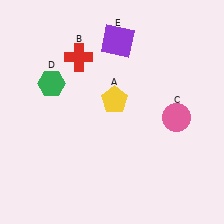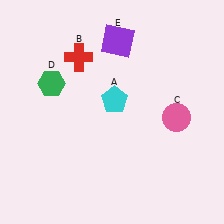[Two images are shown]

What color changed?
The pentagon (A) changed from yellow in Image 1 to cyan in Image 2.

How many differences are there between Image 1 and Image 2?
There is 1 difference between the two images.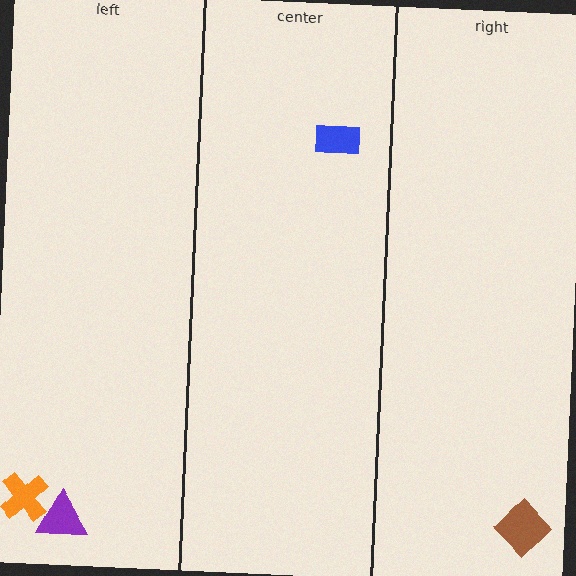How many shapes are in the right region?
1.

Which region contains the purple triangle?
The left region.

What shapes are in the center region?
The blue rectangle.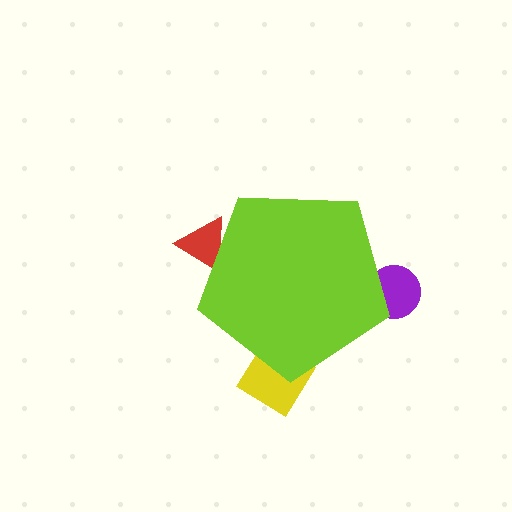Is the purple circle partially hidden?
Yes, the purple circle is partially hidden behind the lime pentagon.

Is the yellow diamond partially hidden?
Yes, the yellow diamond is partially hidden behind the lime pentagon.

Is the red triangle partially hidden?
Yes, the red triangle is partially hidden behind the lime pentagon.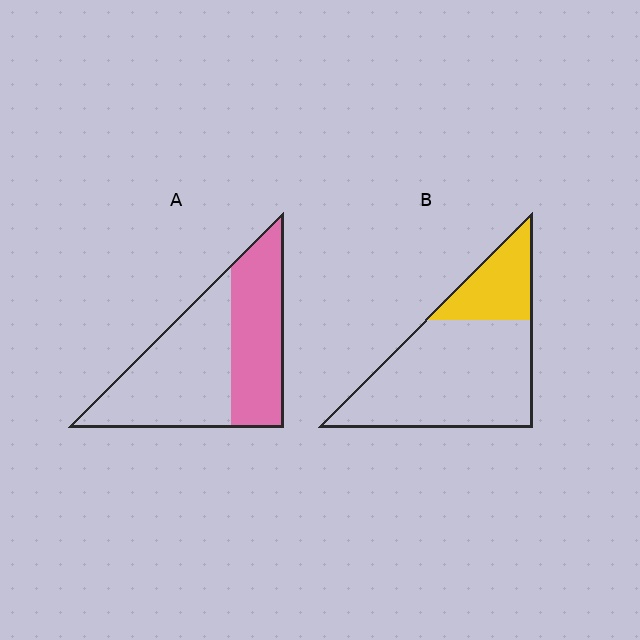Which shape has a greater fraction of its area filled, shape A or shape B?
Shape A.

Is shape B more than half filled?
No.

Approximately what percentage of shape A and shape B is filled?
A is approximately 45% and B is approximately 25%.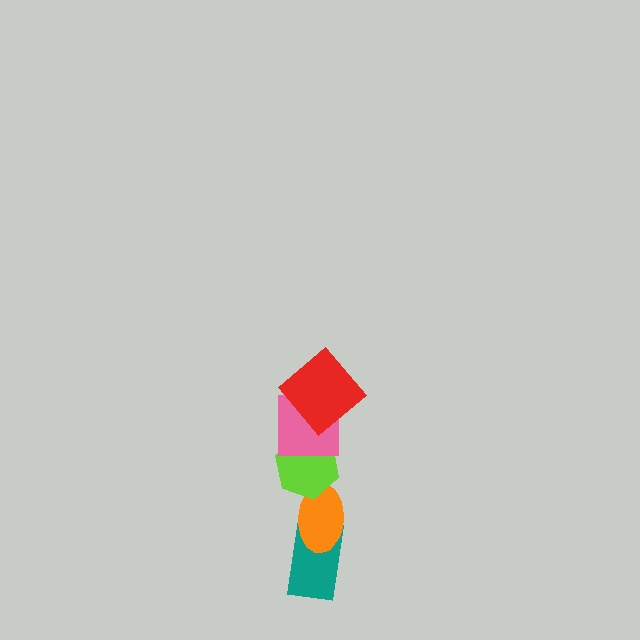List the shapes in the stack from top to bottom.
From top to bottom: the red diamond, the pink square, the lime hexagon, the orange ellipse, the teal rectangle.